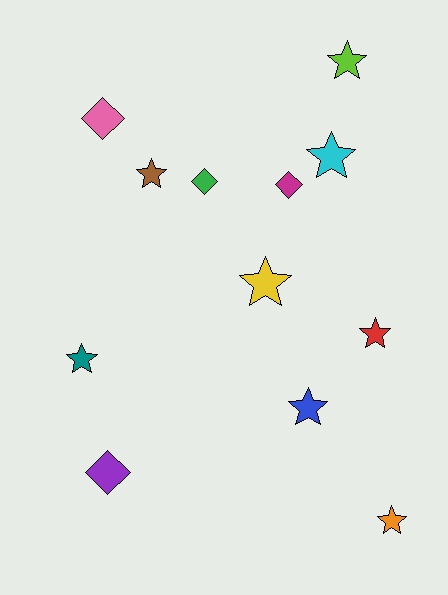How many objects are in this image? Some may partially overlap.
There are 12 objects.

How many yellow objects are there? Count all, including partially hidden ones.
There is 1 yellow object.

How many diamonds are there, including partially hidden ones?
There are 4 diamonds.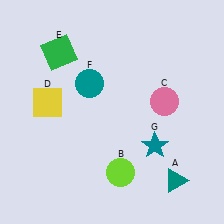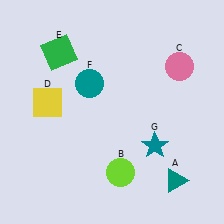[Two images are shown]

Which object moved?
The pink circle (C) moved up.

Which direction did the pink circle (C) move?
The pink circle (C) moved up.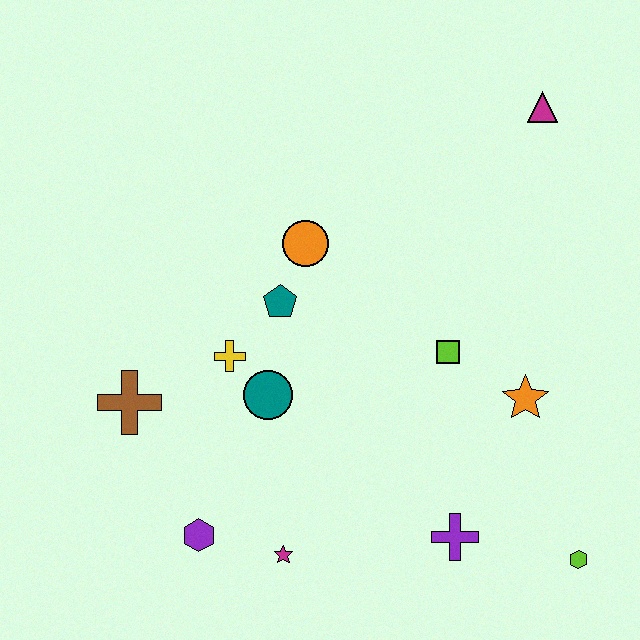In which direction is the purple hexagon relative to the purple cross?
The purple hexagon is to the left of the purple cross.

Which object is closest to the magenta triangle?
The lime square is closest to the magenta triangle.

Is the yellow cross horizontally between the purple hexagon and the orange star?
Yes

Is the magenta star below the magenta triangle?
Yes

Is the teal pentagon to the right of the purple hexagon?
Yes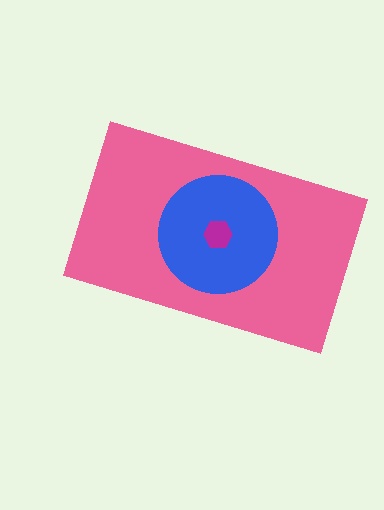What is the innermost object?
The magenta hexagon.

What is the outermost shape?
The pink rectangle.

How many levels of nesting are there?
3.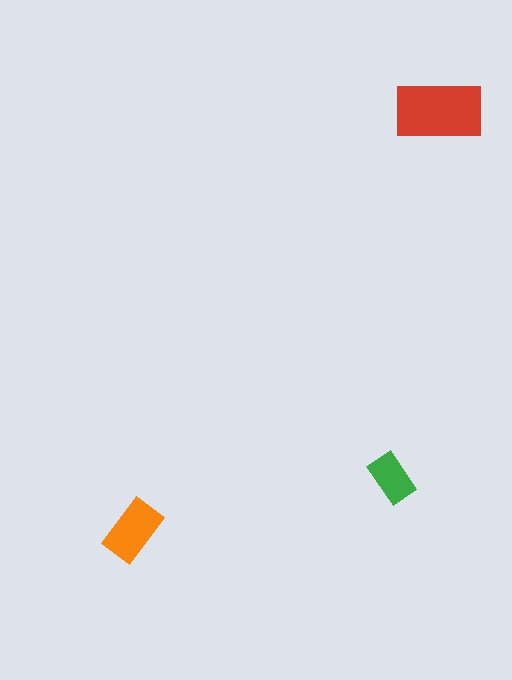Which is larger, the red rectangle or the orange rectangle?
The red one.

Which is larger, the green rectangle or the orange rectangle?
The orange one.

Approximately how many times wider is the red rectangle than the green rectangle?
About 2 times wider.